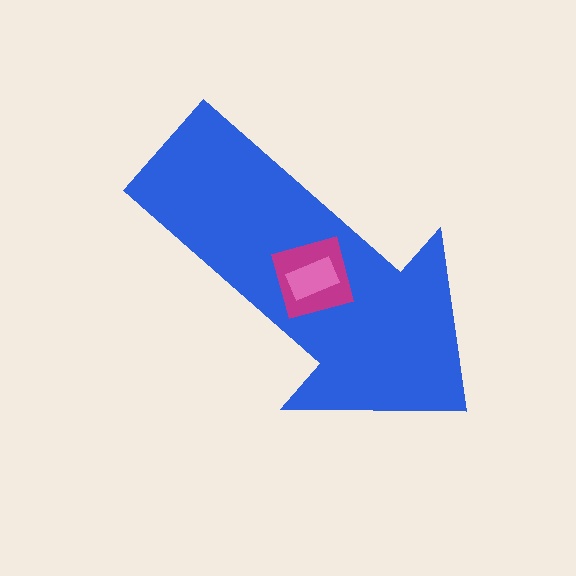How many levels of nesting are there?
3.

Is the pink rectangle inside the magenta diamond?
Yes.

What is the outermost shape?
The blue arrow.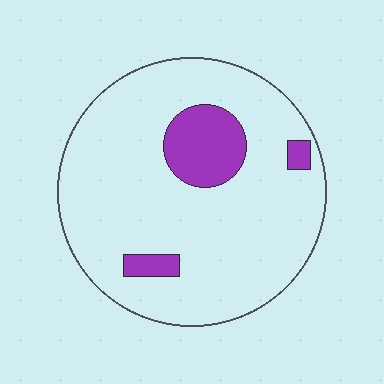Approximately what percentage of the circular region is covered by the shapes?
Approximately 15%.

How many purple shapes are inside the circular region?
3.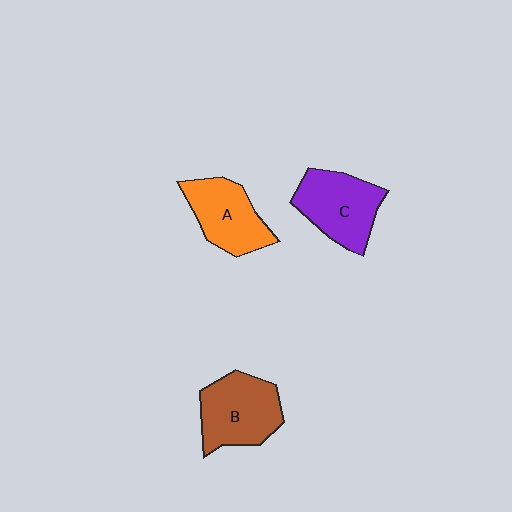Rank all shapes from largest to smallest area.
From largest to smallest: B (brown), C (purple), A (orange).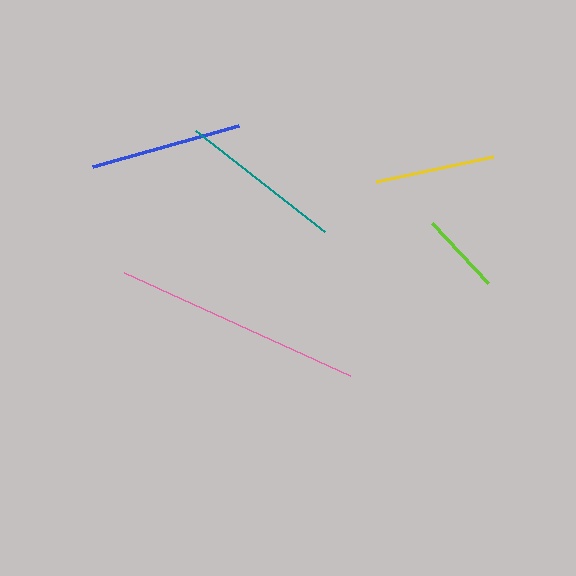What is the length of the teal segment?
The teal segment is approximately 164 pixels long.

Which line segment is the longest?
The pink line is the longest at approximately 248 pixels.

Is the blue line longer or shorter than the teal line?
The teal line is longer than the blue line.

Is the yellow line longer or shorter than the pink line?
The pink line is longer than the yellow line.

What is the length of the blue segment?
The blue segment is approximately 152 pixels long.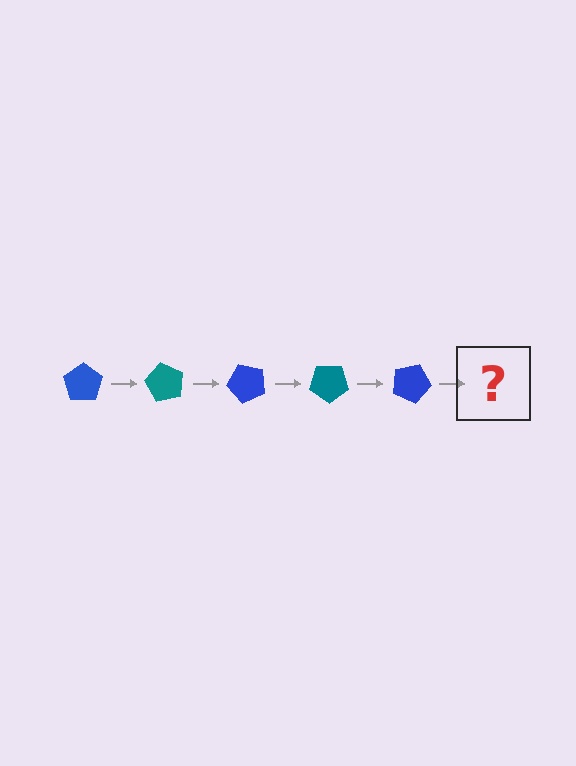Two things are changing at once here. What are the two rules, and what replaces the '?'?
The two rules are that it rotates 60 degrees each step and the color cycles through blue and teal. The '?' should be a teal pentagon, rotated 300 degrees from the start.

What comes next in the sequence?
The next element should be a teal pentagon, rotated 300 degrees from the start.